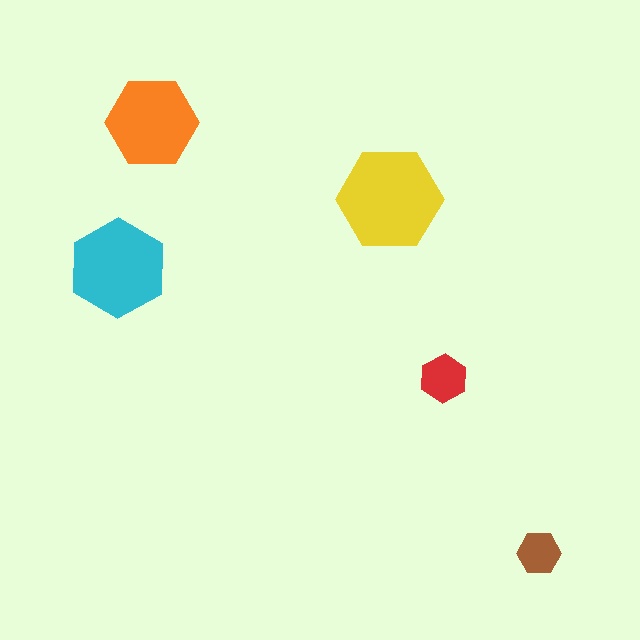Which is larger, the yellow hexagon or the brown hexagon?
The yellow one.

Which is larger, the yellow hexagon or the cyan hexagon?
The yellow one.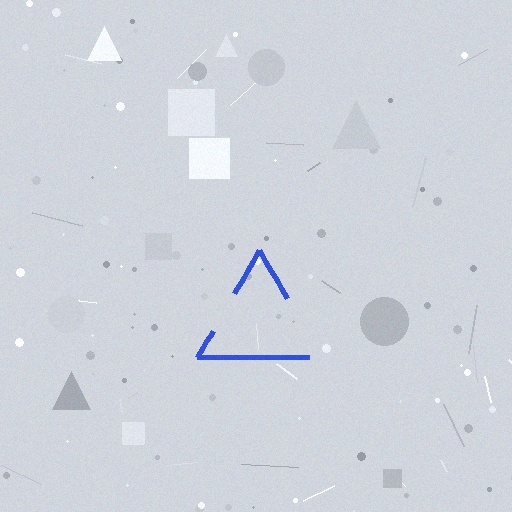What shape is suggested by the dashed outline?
The dashed outline suggests a triangle.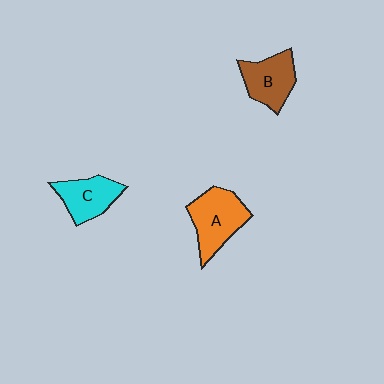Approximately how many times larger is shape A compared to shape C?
Approximately 1.3 times.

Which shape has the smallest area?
Shape C (cyan).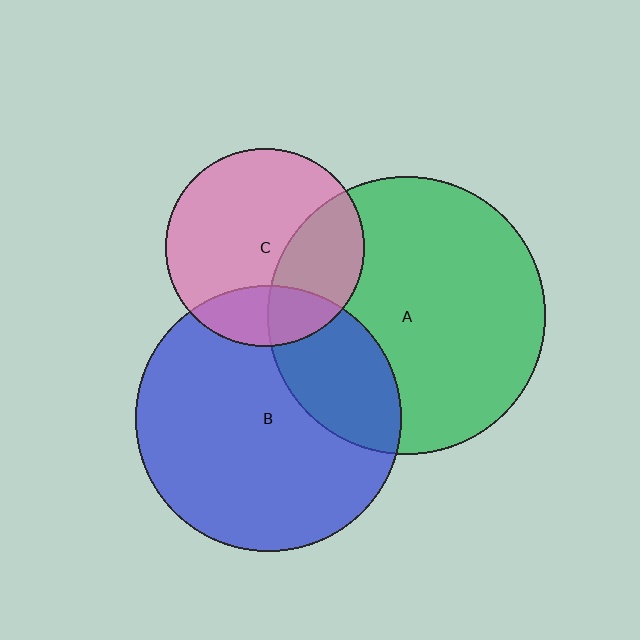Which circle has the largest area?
Circle A (green).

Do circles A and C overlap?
Yes.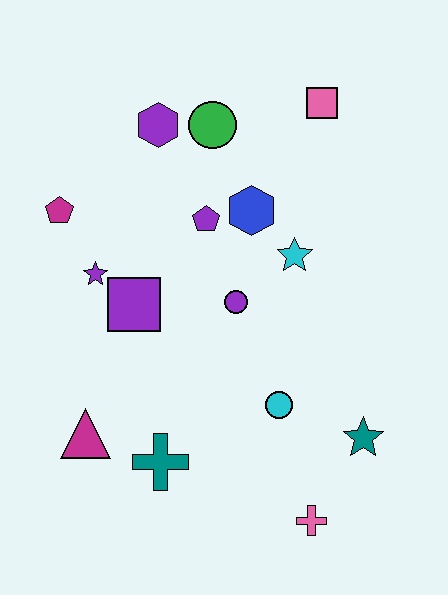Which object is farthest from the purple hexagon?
The pink cross is farthest from the purple hexagon.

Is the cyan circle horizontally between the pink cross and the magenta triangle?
Yes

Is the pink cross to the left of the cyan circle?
No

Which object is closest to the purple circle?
The cyan star is closest to the purple circle.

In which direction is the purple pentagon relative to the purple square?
The purple pentagon is above the purple square.